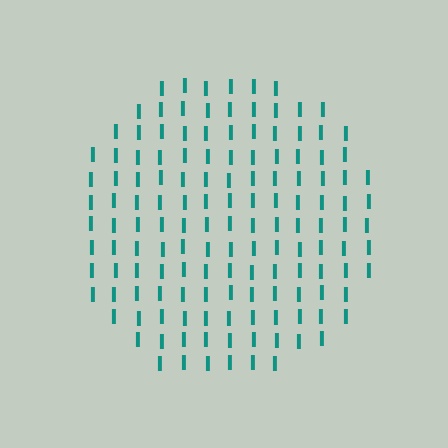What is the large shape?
The large shape is a circle.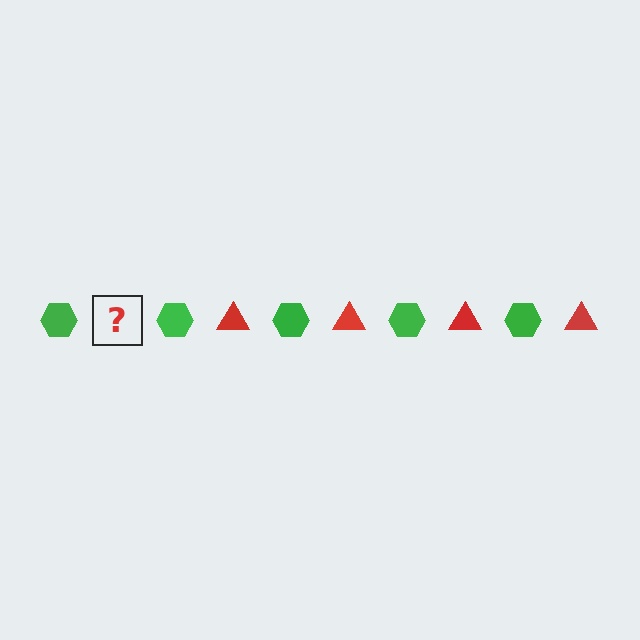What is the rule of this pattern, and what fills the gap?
The rule is that the pattern alternates between green hexagon and red triangle. The gap should be filled with a red triangle.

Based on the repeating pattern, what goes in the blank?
The blank should be a red triangle.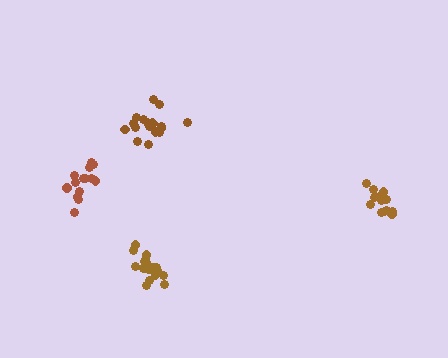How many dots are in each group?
Group 1: 13 dots, Group 2: 18 dots, Group 3: 14 dots, Group 4: 18 dots (63 total).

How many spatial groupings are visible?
There are 4 spatial groupings.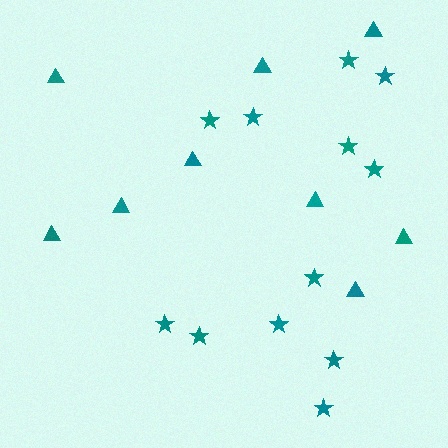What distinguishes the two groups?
There are 2 groups: one group of stars (12) and one group of triangles (9).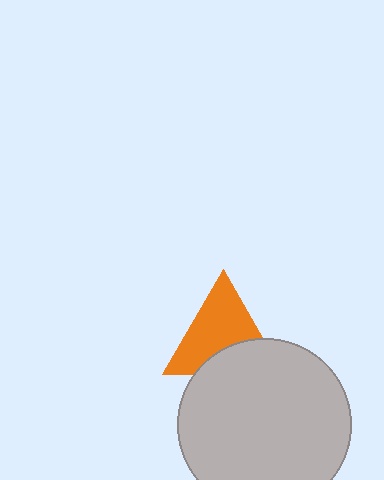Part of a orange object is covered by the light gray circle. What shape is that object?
It is a triangle.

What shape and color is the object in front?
The object in front is a light gray circle.